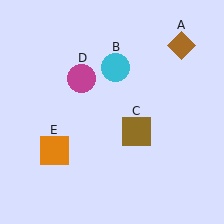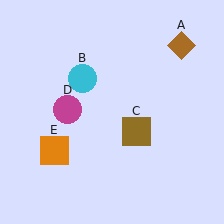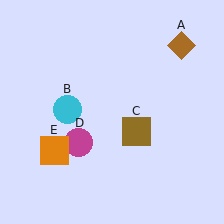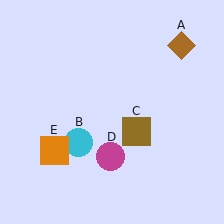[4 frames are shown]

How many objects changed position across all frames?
2 objects changed position: cyan circle (object B), magenta circle (object D).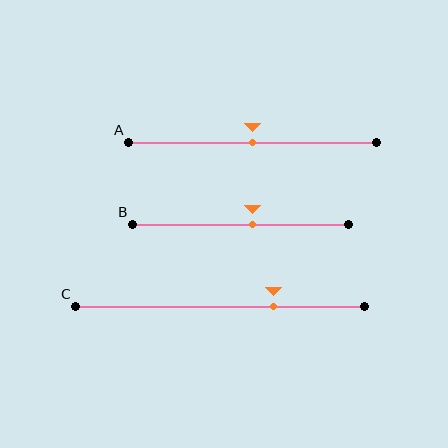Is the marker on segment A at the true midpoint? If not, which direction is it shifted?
Yes, the marker on segment A is at the true midpoint.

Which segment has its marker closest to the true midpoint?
Segment A has its marker closest to the true midpoint.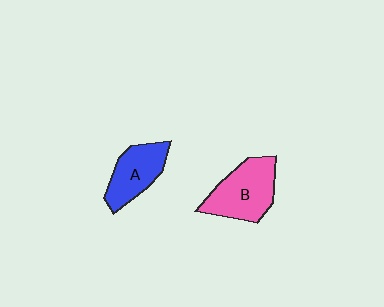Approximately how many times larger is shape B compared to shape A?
Approximately 1.3 times.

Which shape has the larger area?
Shape B (pink).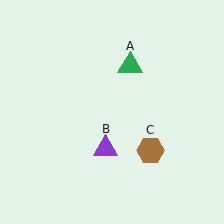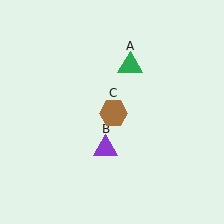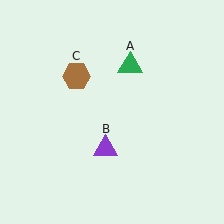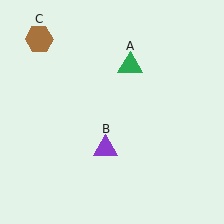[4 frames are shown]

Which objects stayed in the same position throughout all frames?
Green triangle (object A) and purple triangle (object B) remained stationary.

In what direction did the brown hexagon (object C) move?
The brown hexagon (object C) moved up and to the left.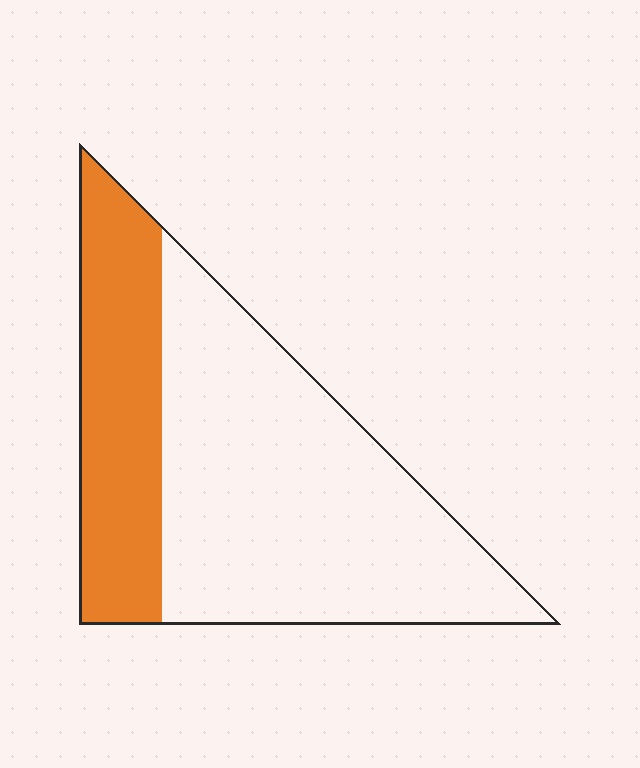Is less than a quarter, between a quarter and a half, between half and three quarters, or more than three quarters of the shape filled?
Between a quarter and a half.